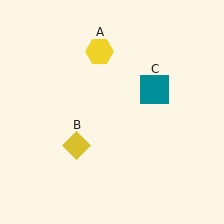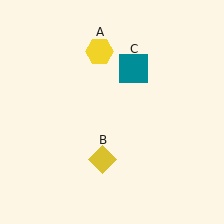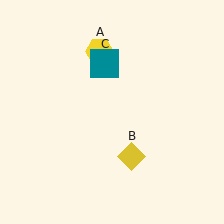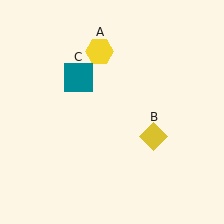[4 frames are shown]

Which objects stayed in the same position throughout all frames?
Yellow hexagon (object A) remained stationary.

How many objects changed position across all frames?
2 objects changed position: yellow diamond (object B), teal square (object C).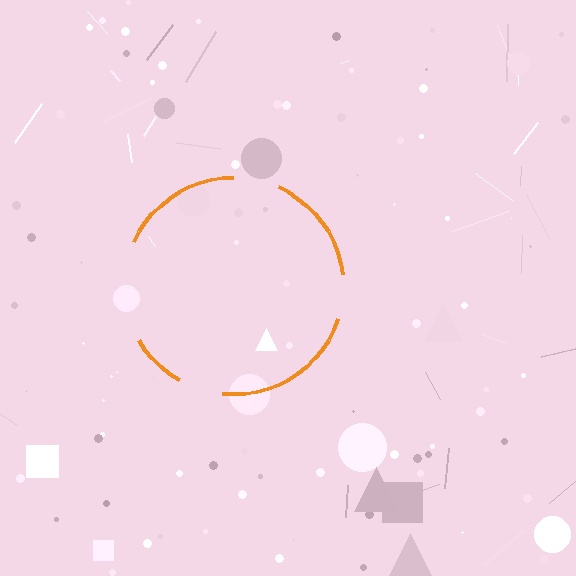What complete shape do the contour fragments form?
The contour fragments form a circle.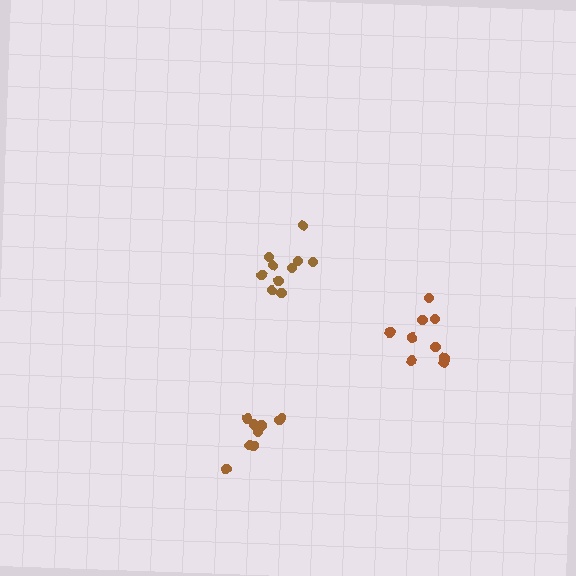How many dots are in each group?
Group 1: 9 dots, Group 2: 10 dots, Group 3: 9 dots (28 total).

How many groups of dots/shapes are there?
There are 3 groups.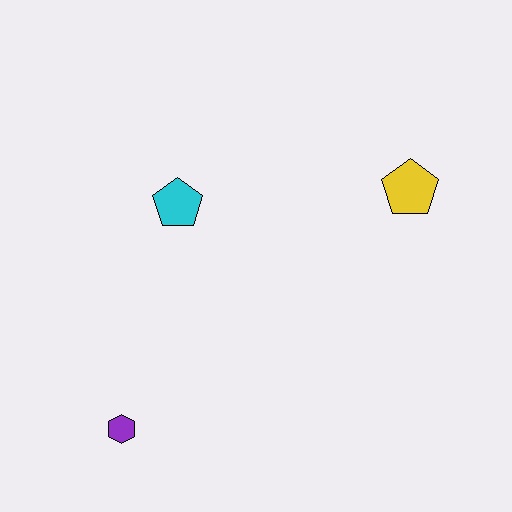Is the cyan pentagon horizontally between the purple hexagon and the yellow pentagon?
Yes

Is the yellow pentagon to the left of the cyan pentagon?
No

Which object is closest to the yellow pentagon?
The cyan pentagon is closest to the yellow pentagon.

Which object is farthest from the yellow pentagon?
The purple hexagon is farthest from the yellow pentagon.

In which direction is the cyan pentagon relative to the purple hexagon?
The cyan pentagon is above the purple hexagon.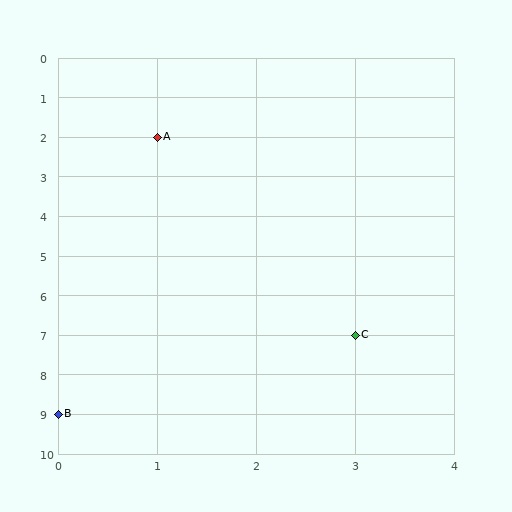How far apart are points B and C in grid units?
Points B and C are 3 columns and 2 rows apart (about 3.6 grid units diagonally).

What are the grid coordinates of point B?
Point B is at grid coordinates (0, 9).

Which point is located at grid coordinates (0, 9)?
Point B is at (0, 9).